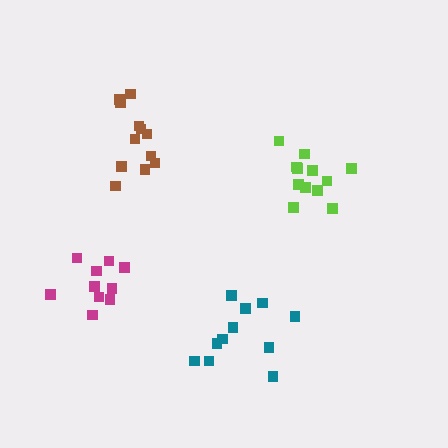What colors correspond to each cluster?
The clusters are colored: lime, brown, magenta, teal.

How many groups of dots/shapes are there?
There are 4 groups.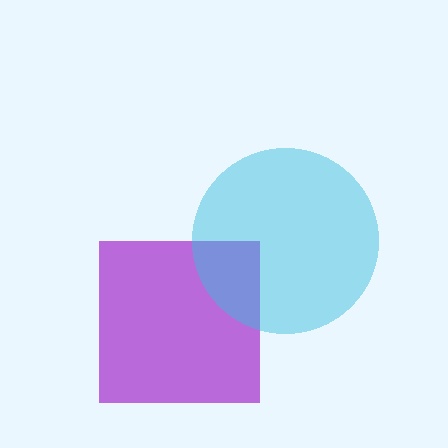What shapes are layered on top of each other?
The layered shapes are: a purple square, a cyan circle.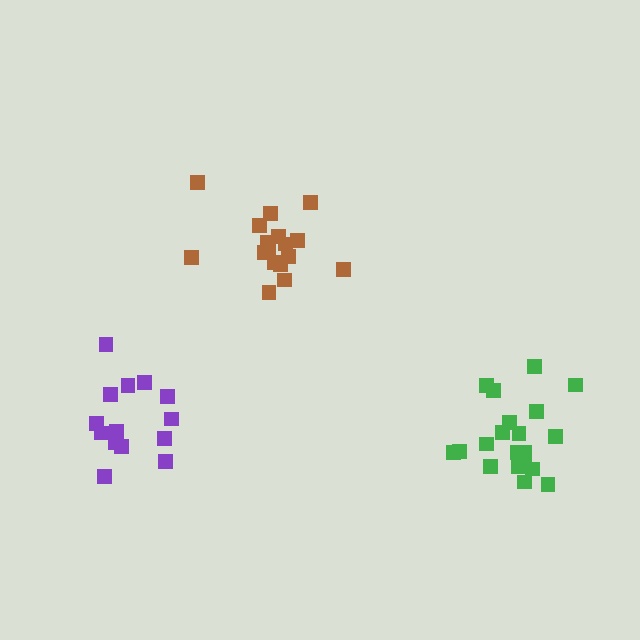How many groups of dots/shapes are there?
There are 3 groups.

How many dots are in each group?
Group 1: 17 dots, Group 2: 14 dots, Group 3: 20 dots (51 total).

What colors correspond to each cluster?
The clusters are colored: brown, purple, green.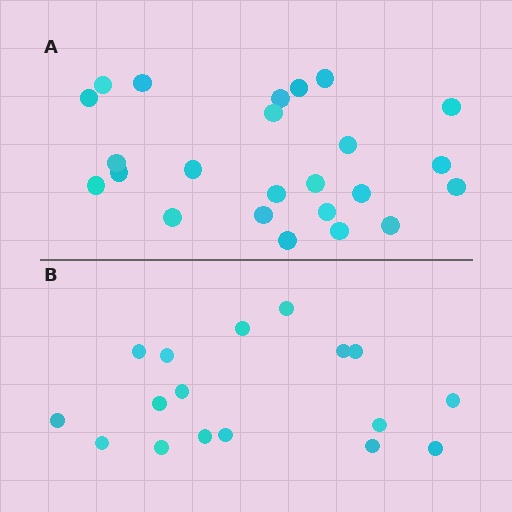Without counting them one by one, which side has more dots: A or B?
Region A (the top region) has more dots.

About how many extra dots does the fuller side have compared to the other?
Region A has roughly 8 or so more dots than region B.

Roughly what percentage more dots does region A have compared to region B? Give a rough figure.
About 40% more.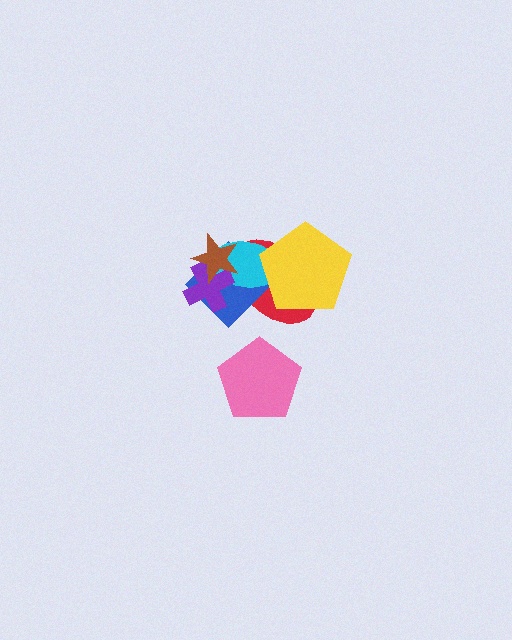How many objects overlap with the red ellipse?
5 objects overlap with the red ellipse.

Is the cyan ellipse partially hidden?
Yes, it is partially covered by another shape.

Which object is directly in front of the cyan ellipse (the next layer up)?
The purple cross is directly in front of the cyan ellipse.